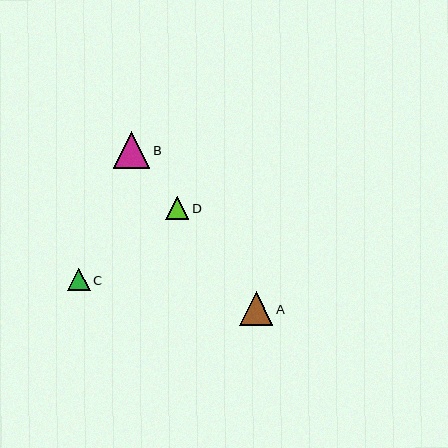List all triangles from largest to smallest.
From largest to smallest: B, A, D, C.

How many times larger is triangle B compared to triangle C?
Triangle B is approximately 1.6 times the size of triangle C.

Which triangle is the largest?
Triangle B is the largest with a size of approximately 37 pixels.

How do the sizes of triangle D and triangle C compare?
Triangle D and triangle C are approximately the same size.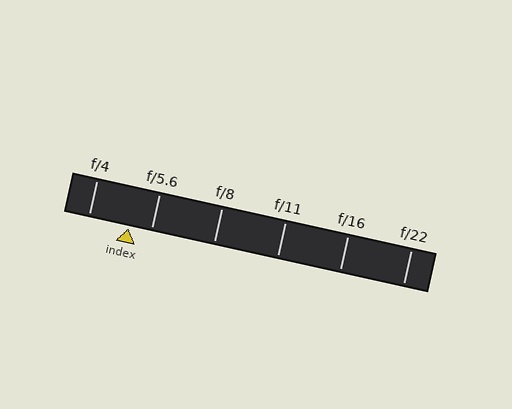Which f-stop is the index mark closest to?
The index mark is closest to f/5.6.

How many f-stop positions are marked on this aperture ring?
There are 6 f-stop positions marked.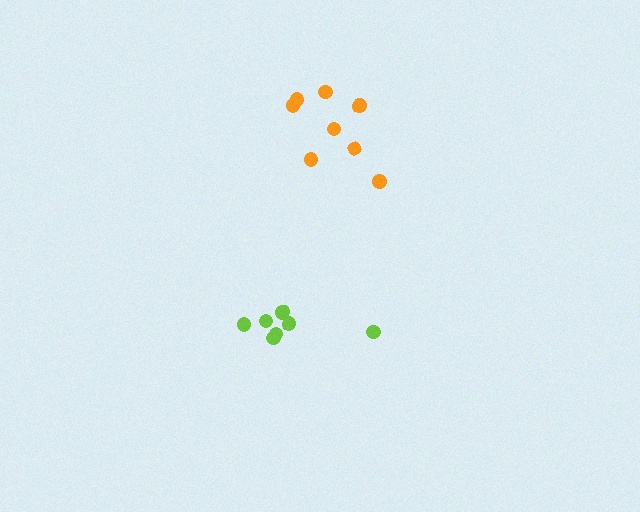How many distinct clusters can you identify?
There are 2 distinct clusters.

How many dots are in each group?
Group 1: 8 dots, Group 2: 7 dots (15 total).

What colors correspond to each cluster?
The clusters are colored: orange, lime.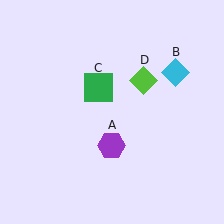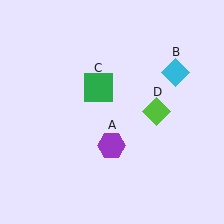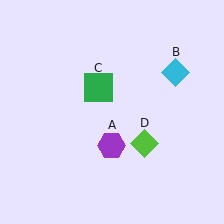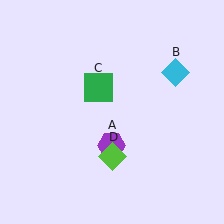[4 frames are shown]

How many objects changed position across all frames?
1 object changed position: lime diamond (object D).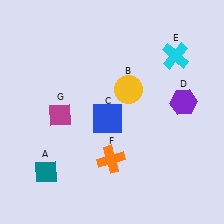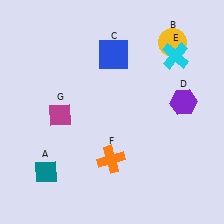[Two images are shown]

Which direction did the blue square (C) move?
The blue square (C) moved up.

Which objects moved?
The objects that moved are: the yellow circle (B), the blue square (C).